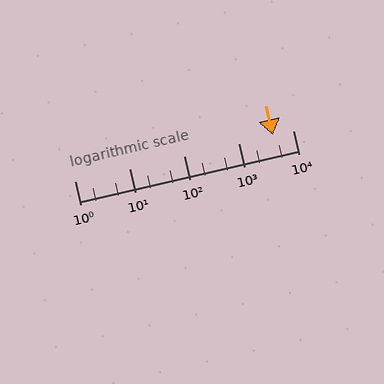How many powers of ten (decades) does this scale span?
The scale spans 4 decades, from 1 to 10000.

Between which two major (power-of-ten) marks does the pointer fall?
The pointer is between 1000 and 10000.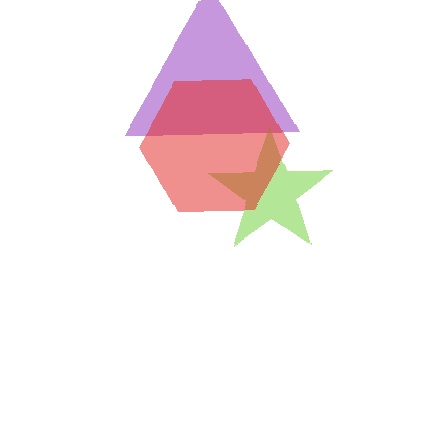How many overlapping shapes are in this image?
There are 3 overlapping shapes in the image.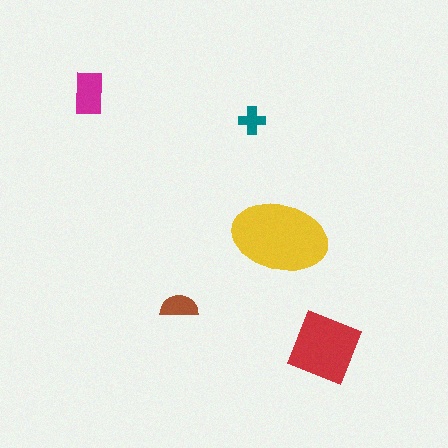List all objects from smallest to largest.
The teal cross, the brown semicircle, the magenta rectangle, the red square, the yellow ellipse.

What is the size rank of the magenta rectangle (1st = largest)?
3rd.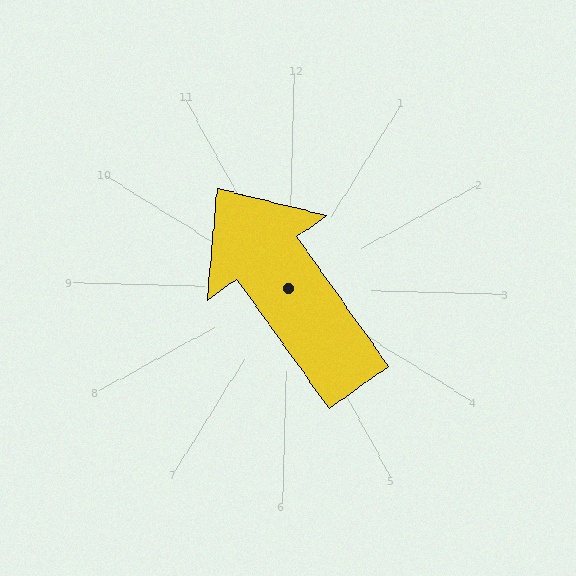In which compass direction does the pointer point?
Northwest.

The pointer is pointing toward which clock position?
Roughly 11 o'clock.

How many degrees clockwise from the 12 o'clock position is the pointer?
Approximately 323 degrees.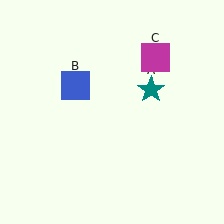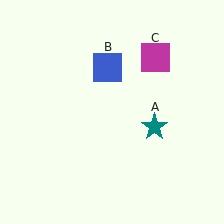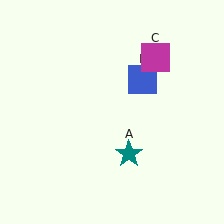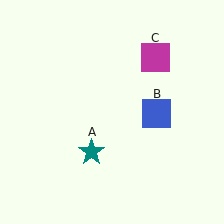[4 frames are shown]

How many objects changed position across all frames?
2 objects changed position: teal star (object A), blue square (object B).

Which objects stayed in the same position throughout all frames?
Magenta square (object C) remained stationary.